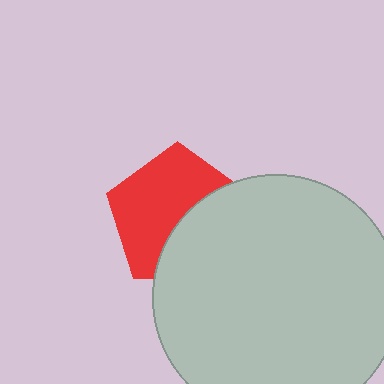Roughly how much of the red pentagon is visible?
About half of it is visible (roughly 58%).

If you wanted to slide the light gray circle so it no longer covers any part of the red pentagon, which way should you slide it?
Slide it toward the lower-right — that is the most direct way to separate the two shapes.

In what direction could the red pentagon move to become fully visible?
The red pentagon could move toward the upper-left. That would shift it out from behind the light gray circle entirely.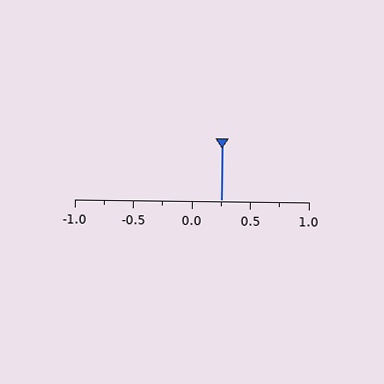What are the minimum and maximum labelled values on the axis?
The axis runs from -1.0 to 1.0.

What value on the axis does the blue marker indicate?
The marker indicates approximately 0.25.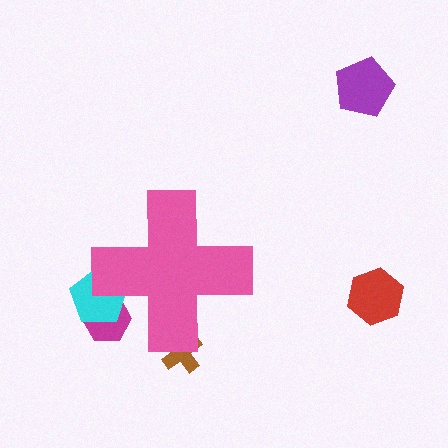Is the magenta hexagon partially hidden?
Yes, the magenta hexagon is partially hidden behind the pink cross.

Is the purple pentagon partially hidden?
No, the purple pentagon is fully visible.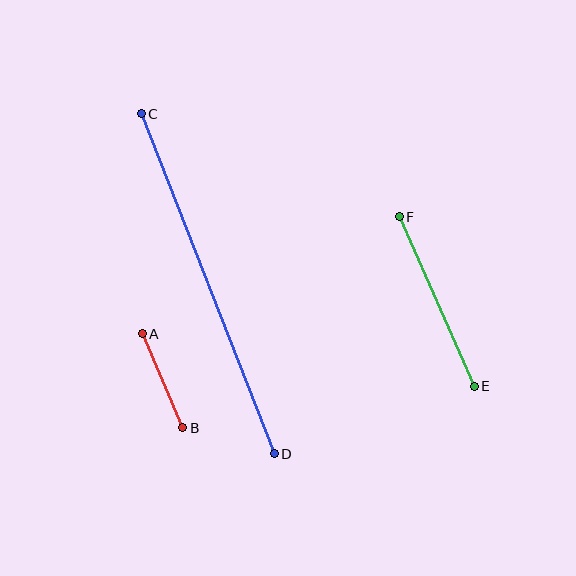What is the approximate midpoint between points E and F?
The midpoint is at approximately (437, 302) pixels.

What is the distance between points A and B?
The distance is approximately 102 pixels.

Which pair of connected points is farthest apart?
Points C and D are farthest apart.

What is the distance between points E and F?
The distance is approximately 185 pixels.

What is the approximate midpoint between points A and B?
The midpoint is at approximately (163, 381) pixels.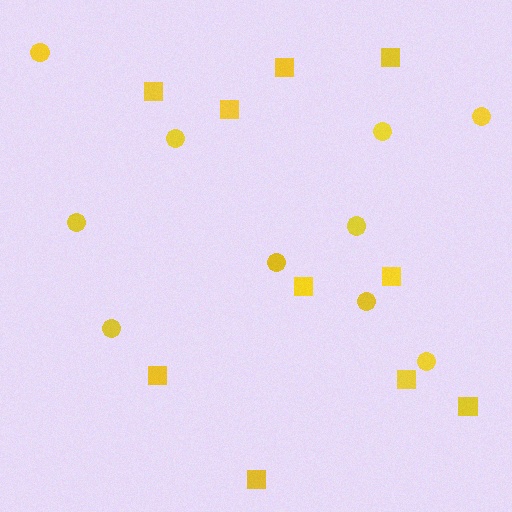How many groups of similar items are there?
There are 2 groups: one group of circles (10) and one group of squares (10).